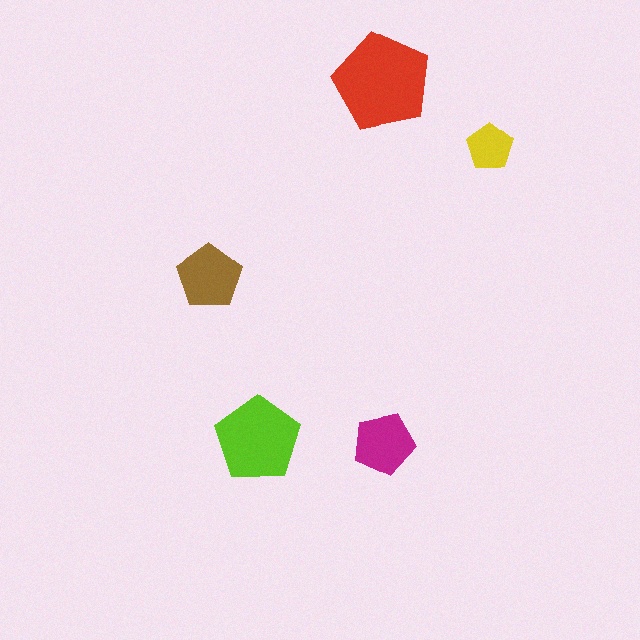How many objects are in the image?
There are 5 objects in the image.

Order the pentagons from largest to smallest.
the red one, the lime one, the brown one, the magenta one, the yellow one.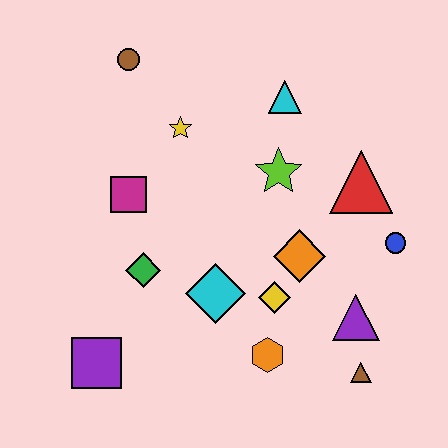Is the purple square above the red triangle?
No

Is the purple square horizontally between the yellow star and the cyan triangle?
No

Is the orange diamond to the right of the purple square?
Yes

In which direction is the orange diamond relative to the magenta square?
The orange diamond is to the right of the magenta square.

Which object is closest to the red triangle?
The blue circle is closest to the red triangle.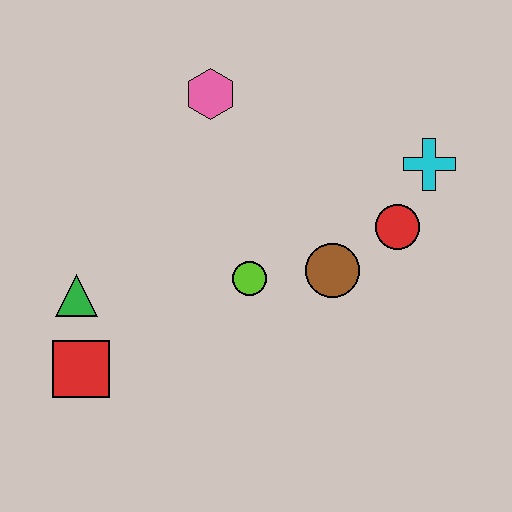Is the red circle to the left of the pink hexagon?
No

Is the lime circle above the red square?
Yes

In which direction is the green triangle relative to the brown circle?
The green triangle is to the left of the brown circle.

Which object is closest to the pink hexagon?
The lime circle is closest to the pink hexagon.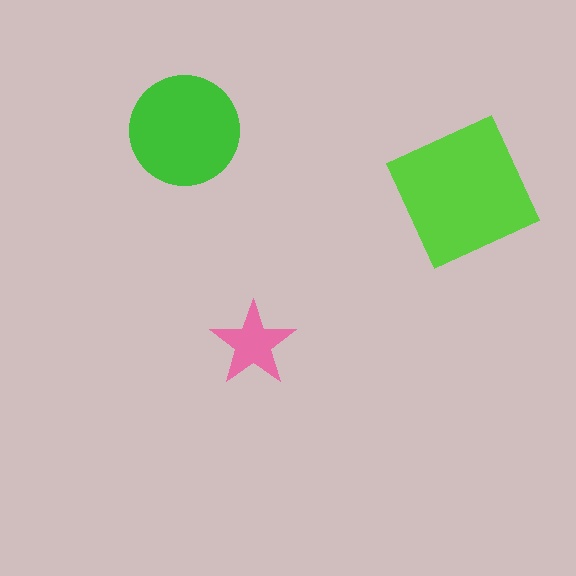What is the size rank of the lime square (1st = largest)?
1st.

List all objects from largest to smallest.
The lime square, the green circle, the pink star.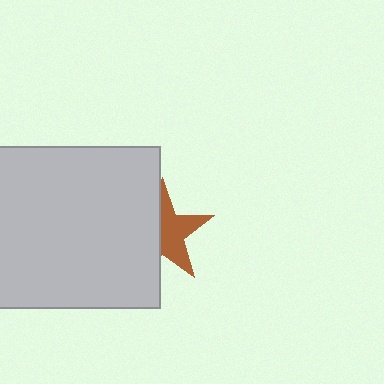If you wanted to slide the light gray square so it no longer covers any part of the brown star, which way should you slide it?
Slide it left — that is the most direct way to separate the two shapes.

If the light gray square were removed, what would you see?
You would see the complete brown star.